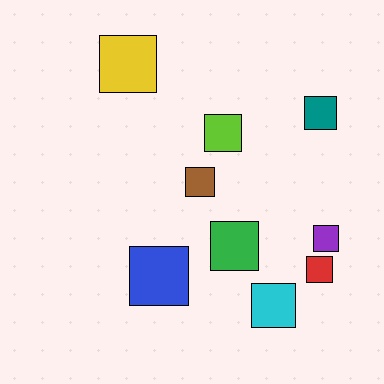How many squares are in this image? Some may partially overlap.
There are 9 squares.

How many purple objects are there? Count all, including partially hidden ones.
There is 1 purple object.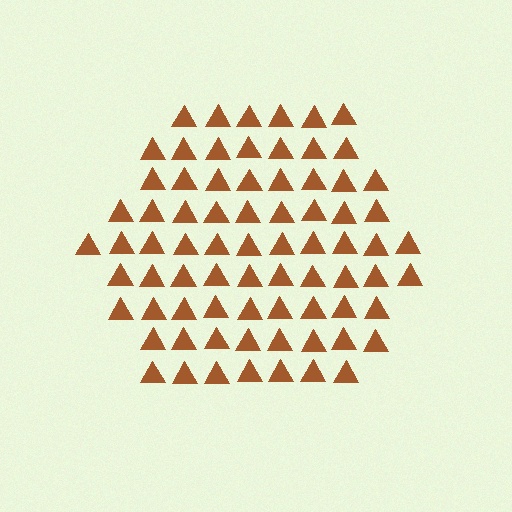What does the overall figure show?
The overall figure shows a hexagon.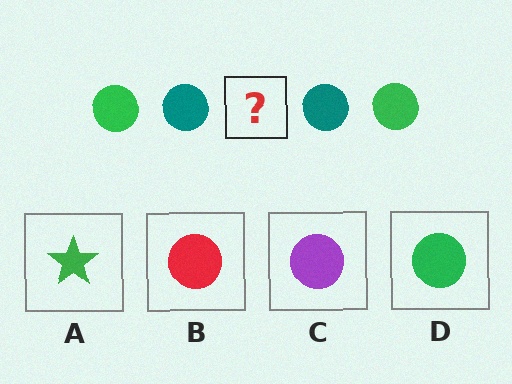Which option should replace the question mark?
Option D.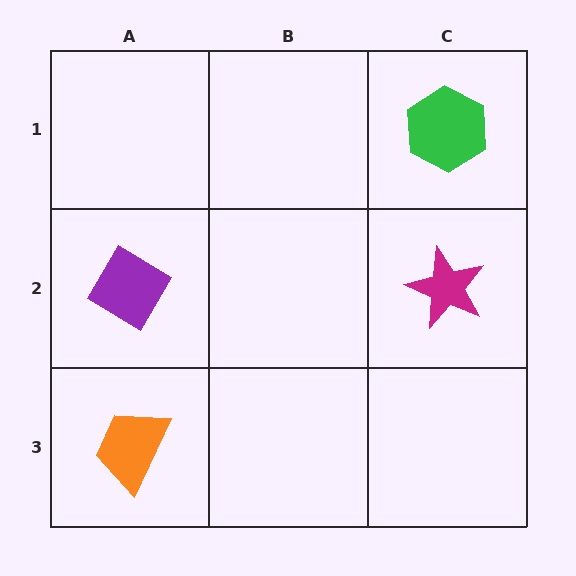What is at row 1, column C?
A green hexagon.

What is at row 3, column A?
An orange trapezoid.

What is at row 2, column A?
A purple diamond.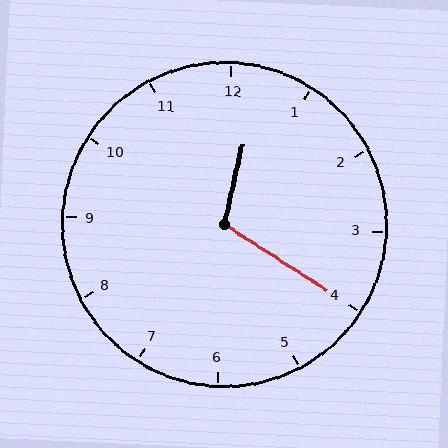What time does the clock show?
12:20.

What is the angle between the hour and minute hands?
Approximately 110 degrees.